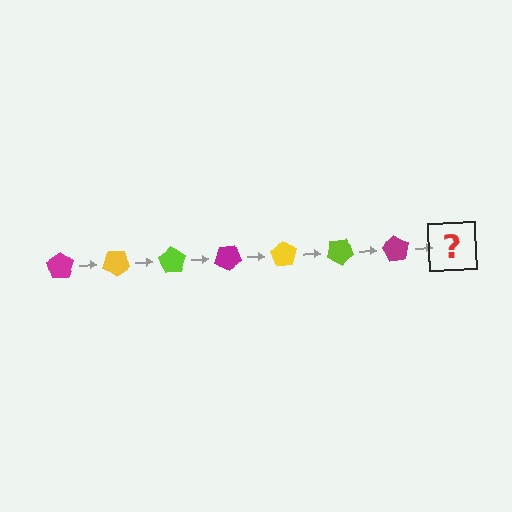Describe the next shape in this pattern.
It should be a yellow pentagon, rotated 245 degrees from the start.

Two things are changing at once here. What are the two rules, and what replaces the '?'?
The two rules are that it rotates 35 degrees each step and the color cycles through magenta, yellow, and lime. The '?' should be a yellow pentagon, rotated 245 degrees from the start.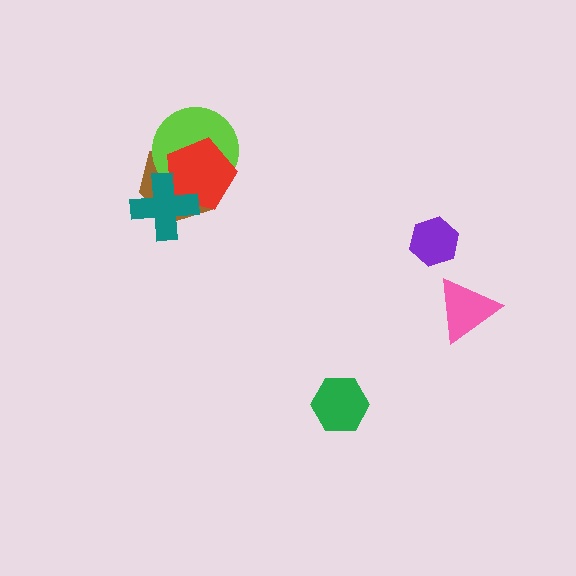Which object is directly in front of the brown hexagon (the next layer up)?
The lime circle is directly in front of the brown hexagon.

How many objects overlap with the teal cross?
3 objects overlap with the teal cross.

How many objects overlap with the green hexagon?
0 objects overlap with the green hexagon.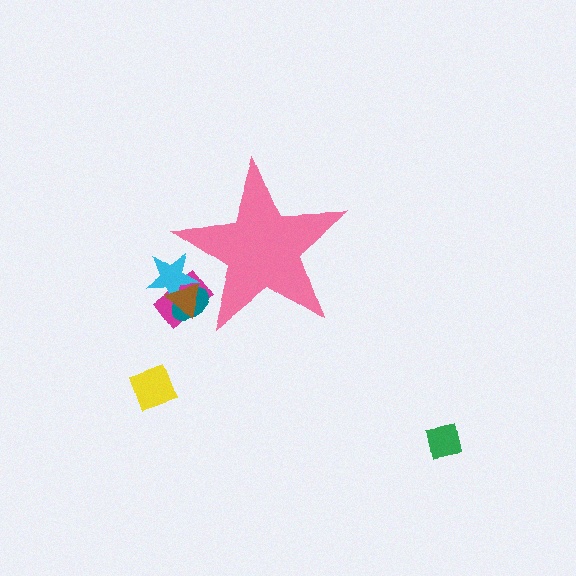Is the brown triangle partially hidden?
Yes, the brown triangle is partially hidden behind the pink star.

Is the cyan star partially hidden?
Yes, the cyan star is partially hidden behind the pink star.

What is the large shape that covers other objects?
A pink star.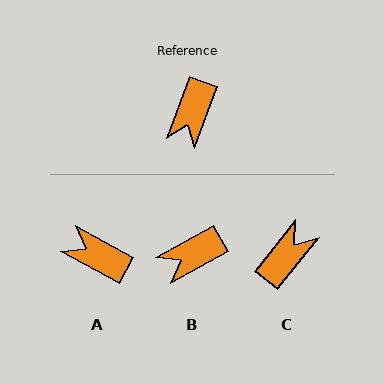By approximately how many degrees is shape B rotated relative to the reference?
Approximately 41 degrees clockwise.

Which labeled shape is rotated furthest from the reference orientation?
C, about 161 degrees away.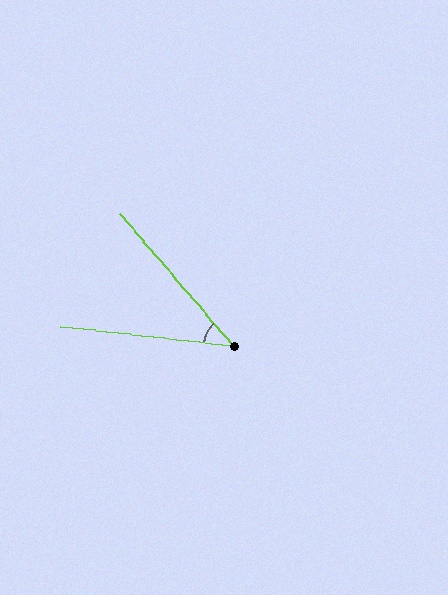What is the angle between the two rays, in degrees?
Approximately 43 degrees.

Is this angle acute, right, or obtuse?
It is acute.